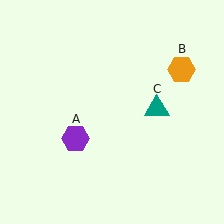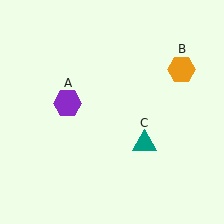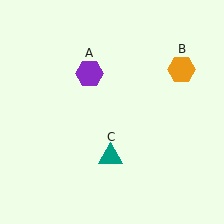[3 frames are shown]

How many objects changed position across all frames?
2 objects changed position: purple hexagon (object A), teal triangle (object C).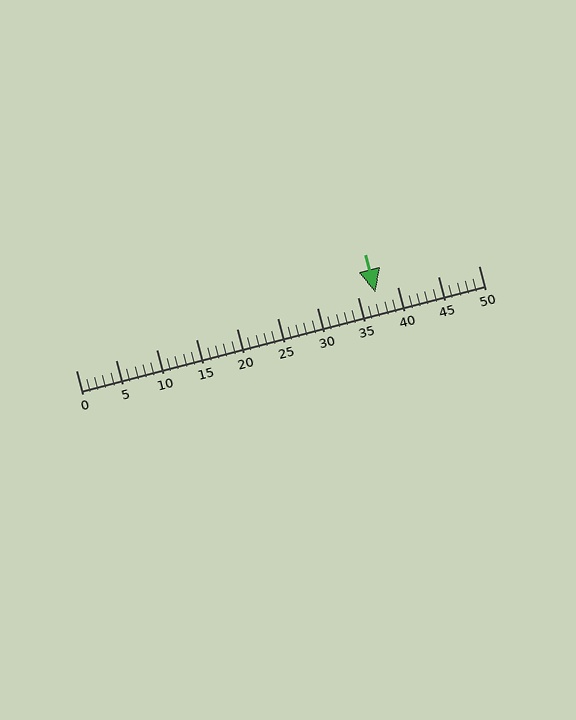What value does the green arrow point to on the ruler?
The green arrow points to approximately 37.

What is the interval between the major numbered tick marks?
The major tick marks are spaced 5 units apart.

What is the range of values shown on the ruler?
The ruler shows values from 0 to 50.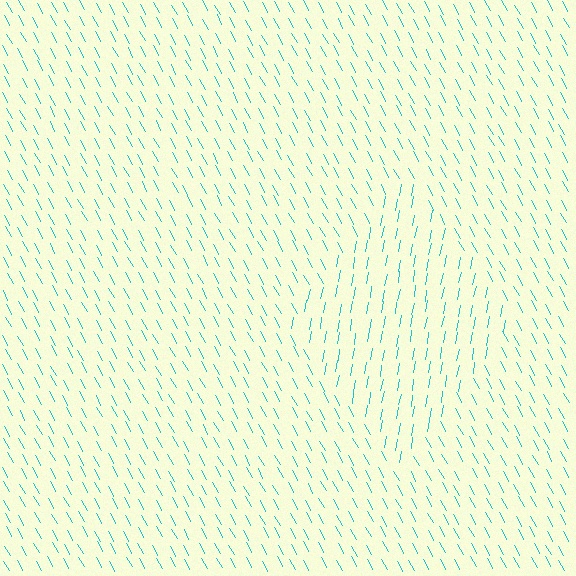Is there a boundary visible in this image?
Yes, there is a texture boundary formed by a change in line orientation.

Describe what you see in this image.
The image is filled with small cyan line segments. A diamond region in the image has lines oriented differently from the surrounding lines, creating a visible texture boundary.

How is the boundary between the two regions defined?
The boundary is defined purely by a change in line orientation (approximately 39 degrees difference). All lines are the same color and thickness.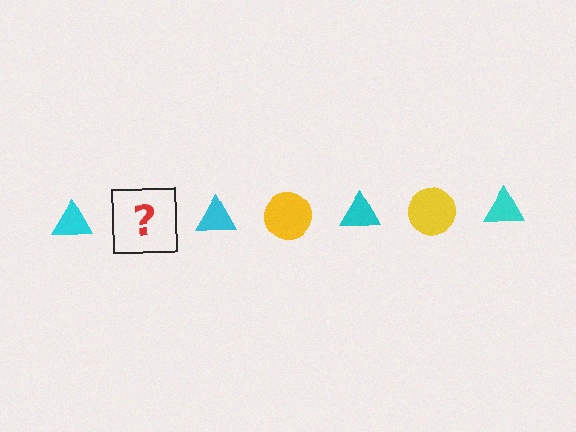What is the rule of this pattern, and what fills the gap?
The rule is that the pattern alternates between cyan triangle and yellow circle. The gap should be filled with a yellow circle.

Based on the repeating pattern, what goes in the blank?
The blank should be a yellow circle.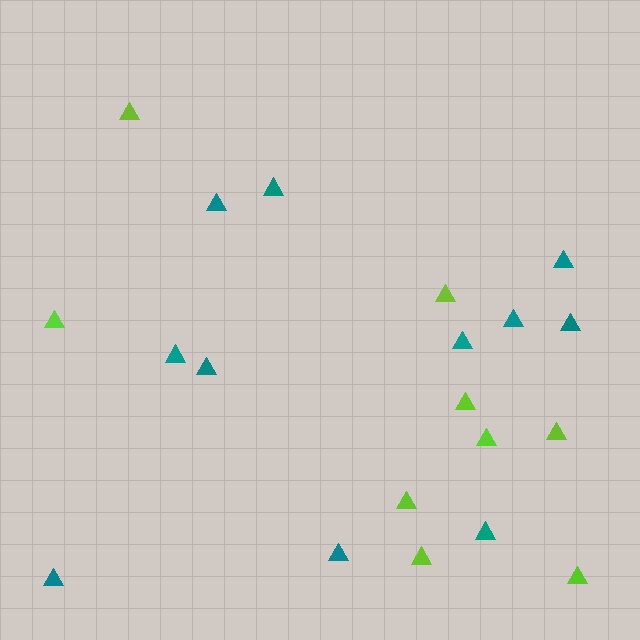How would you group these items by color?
There are 2 groups: one group of teal triangles (11) and one group of lime triangles (9).